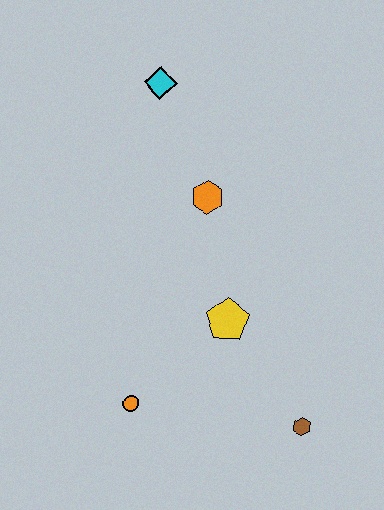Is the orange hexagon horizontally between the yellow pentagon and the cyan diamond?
Yes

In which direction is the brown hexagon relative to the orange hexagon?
The brown hexagon is below the orange hexagon.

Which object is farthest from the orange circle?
The cyan diamond is farthest from the orange circle.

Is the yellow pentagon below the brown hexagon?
No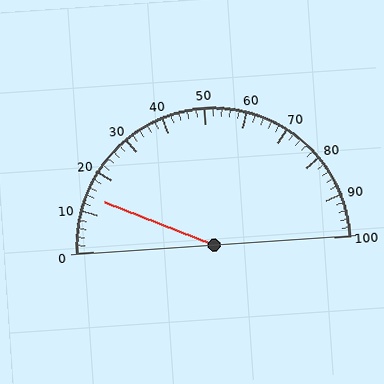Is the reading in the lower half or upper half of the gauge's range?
The reading is in the lower half of the range (0 to 100).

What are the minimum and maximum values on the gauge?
The gauge ranges from 0 to 100.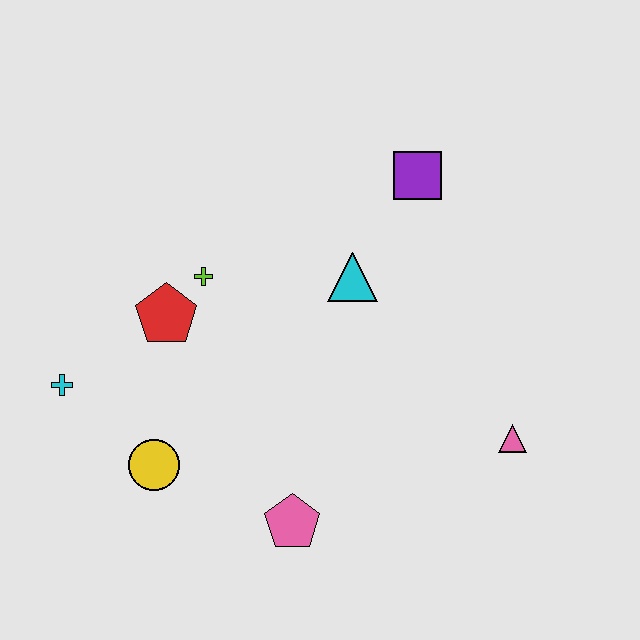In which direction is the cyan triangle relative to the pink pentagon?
The cyan triangle is above the pink pentagon.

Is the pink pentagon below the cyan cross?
Yes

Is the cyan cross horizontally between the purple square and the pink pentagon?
No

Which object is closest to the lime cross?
The red pentagon is closest to the lime cross.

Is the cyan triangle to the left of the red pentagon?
No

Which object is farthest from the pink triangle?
The cyan cross is farthest from the pink triangle.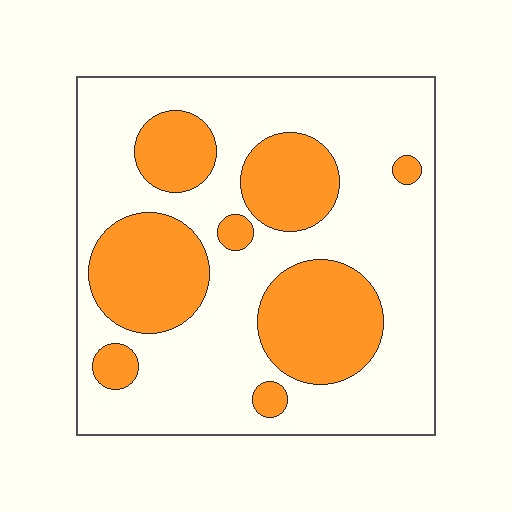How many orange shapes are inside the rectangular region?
8.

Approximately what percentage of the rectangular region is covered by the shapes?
Approximately 30%.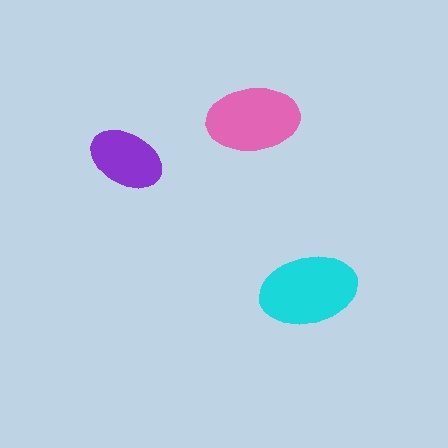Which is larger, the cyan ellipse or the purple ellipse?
The cyan one.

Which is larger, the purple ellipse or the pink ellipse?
The pink one.